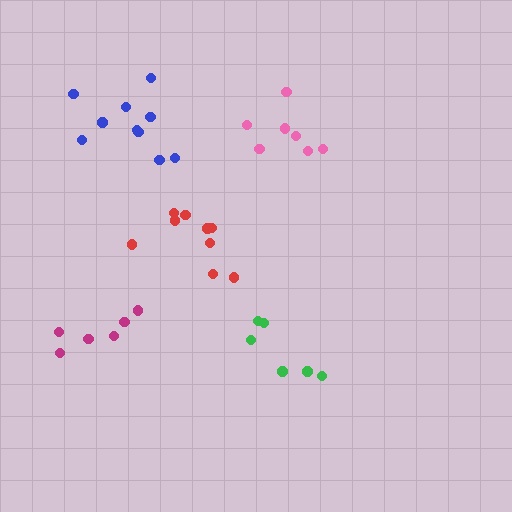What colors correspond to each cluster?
The clusters are colored: pink, green, red, blue, magenta.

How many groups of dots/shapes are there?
There are 5 groups.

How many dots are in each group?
Group 1: 7 dots, Group 2: 6 dots, Group 3: 9 dots, Group 4: 10 dots, Group 5: 6 dots (38 total).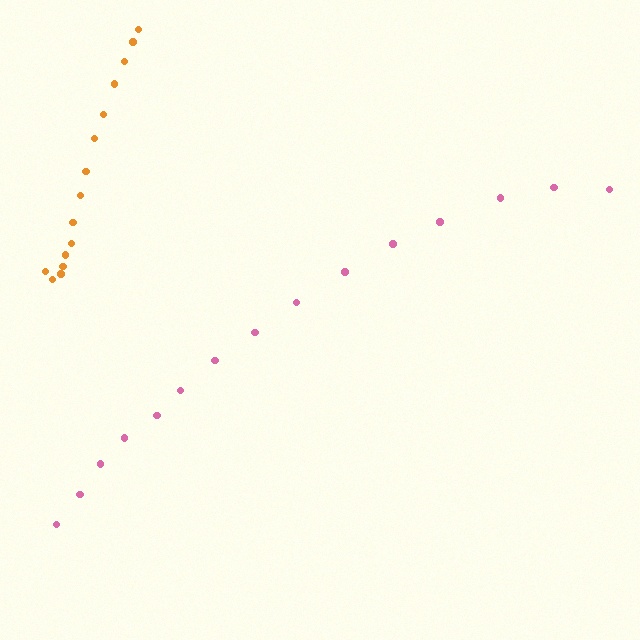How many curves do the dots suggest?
There are 2 distinct paths.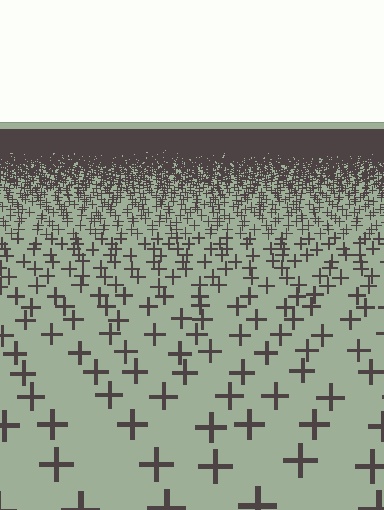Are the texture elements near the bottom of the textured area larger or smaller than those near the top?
Larger. Near the bottom, elements are closer to the viewer and appear at a bigger on-screen size.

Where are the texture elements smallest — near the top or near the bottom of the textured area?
Near the top.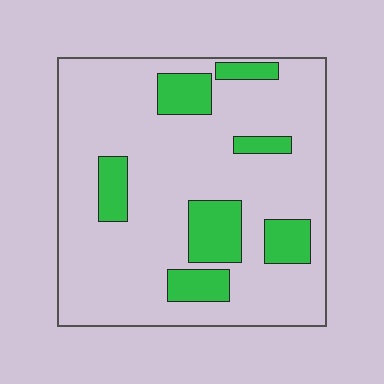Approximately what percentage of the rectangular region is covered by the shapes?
Approximately 20%.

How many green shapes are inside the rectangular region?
7.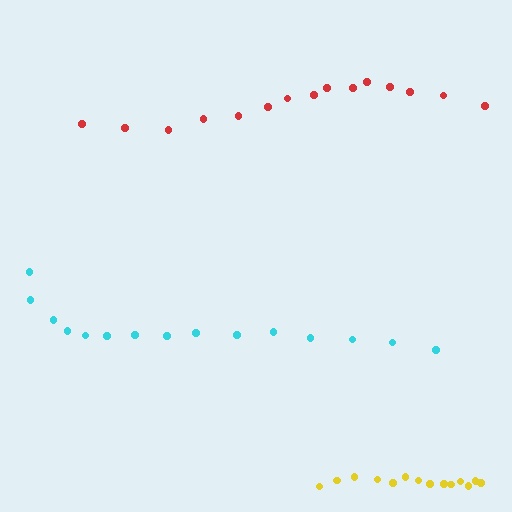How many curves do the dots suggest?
There are 3 distinct paths.